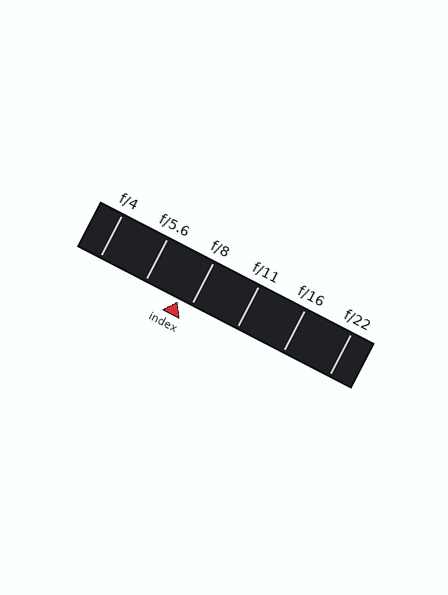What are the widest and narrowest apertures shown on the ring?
The widest aperture shown is f/4 and the narrowest is f/22.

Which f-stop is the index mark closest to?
The index mark is closest to f/8.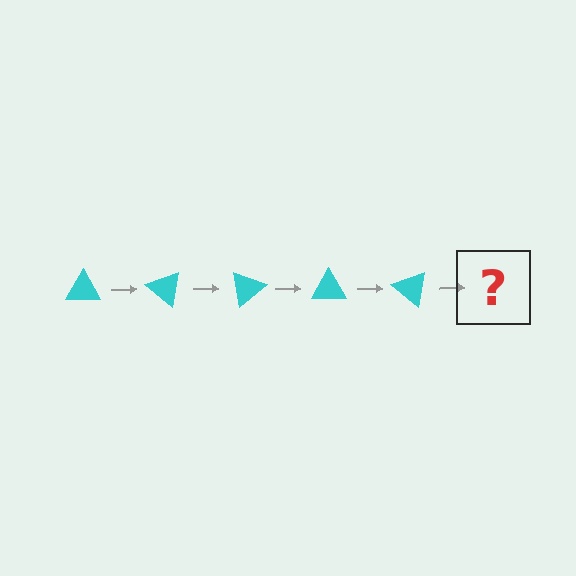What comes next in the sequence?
The next element should be a cyan triangle rotated 200 degrees.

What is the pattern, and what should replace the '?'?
The pattern is that the triangle rotates 40 degrees each step. The '?' should be a cyan triangle rotated 200 degrees.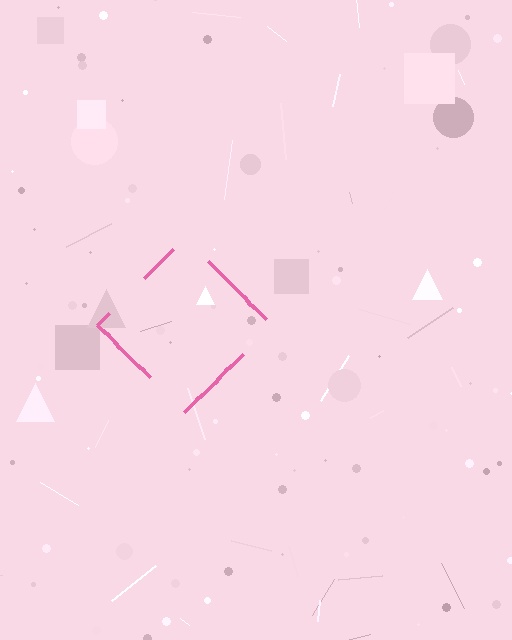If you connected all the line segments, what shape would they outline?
They would outline a diamond.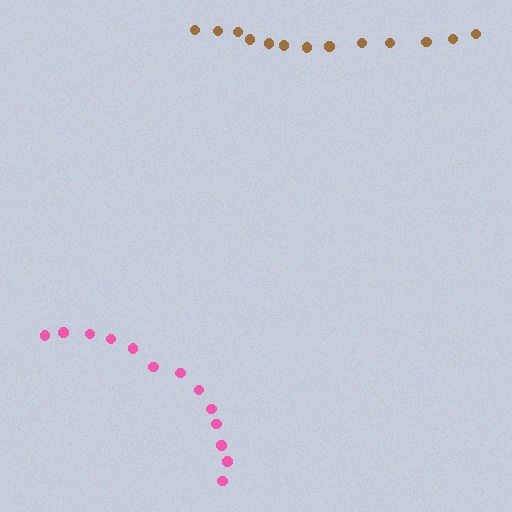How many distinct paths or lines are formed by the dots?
There are 2 distinct paths.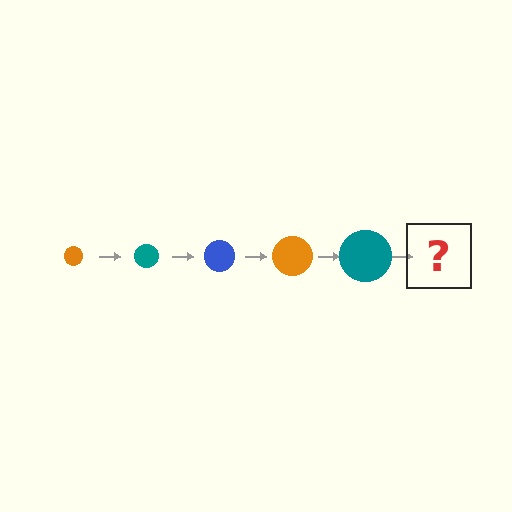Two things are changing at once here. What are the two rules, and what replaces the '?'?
The two rules are that the circle grows larger each step and the color cycles through orange, teal, and blue. The '?' should be a blue circle, larger than the previous one.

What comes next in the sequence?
The next element should be a blue circle, larger than the previous one.